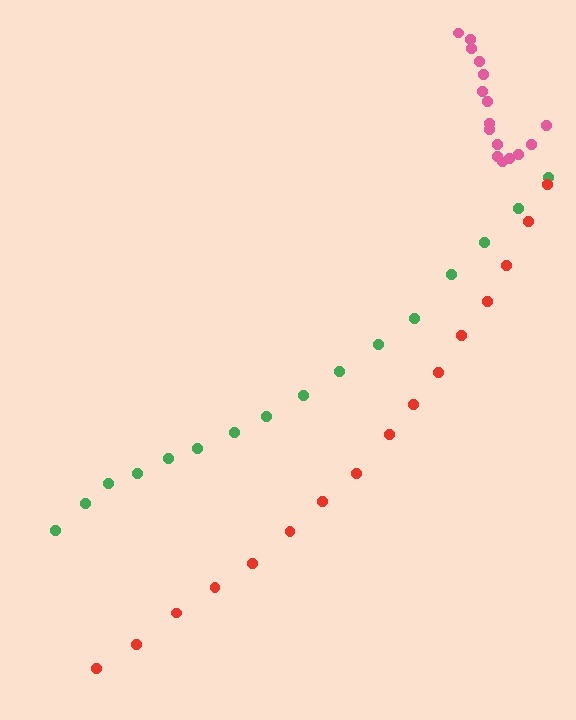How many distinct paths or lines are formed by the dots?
There are 3 distinct paths.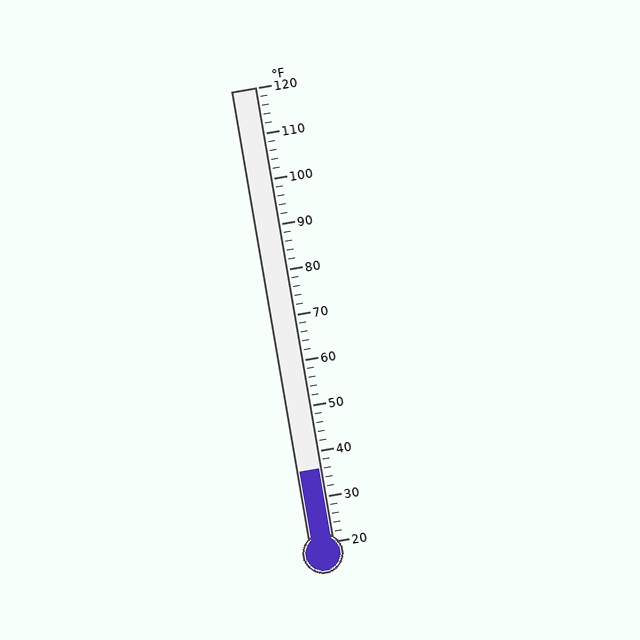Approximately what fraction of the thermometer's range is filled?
The thermometer is filled to approximately 15% of its range.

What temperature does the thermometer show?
The thermometer shows approximately 36°F.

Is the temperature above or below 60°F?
The temperature is below 60°F.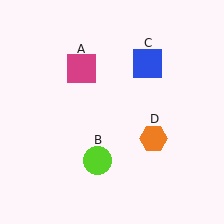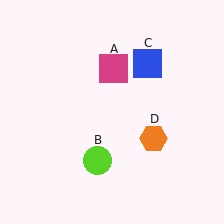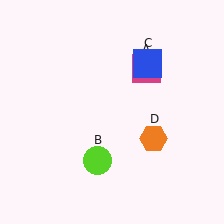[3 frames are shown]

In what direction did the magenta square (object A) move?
The magenta square (object A) moved right.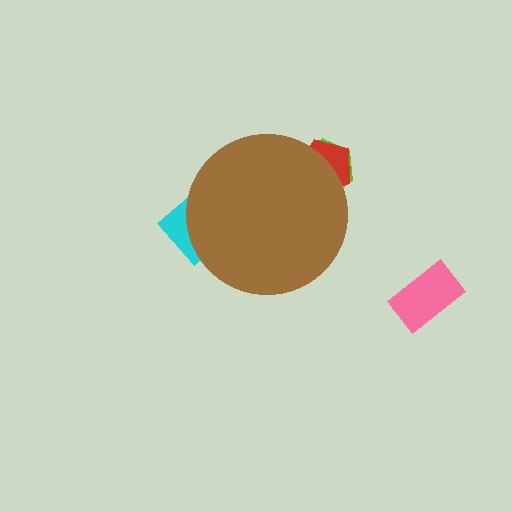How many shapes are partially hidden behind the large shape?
3 shapes are partially hidden.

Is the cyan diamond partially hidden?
Yes, the cyan diamond is partially hidden behind the brown circle.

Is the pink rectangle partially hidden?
No, the pink rectangle is fully visible.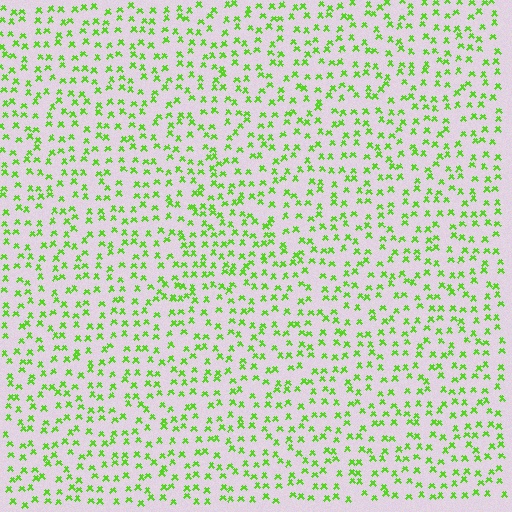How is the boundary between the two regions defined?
The boundary is defined by a change in element density (approximately 1.4x ratio). All elements are the same color, size, and shape.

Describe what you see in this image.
The image contains small lime elements arranged at two different densities. A triangle-shaped region is visible where the elements are more densely packed than the surrounding area.